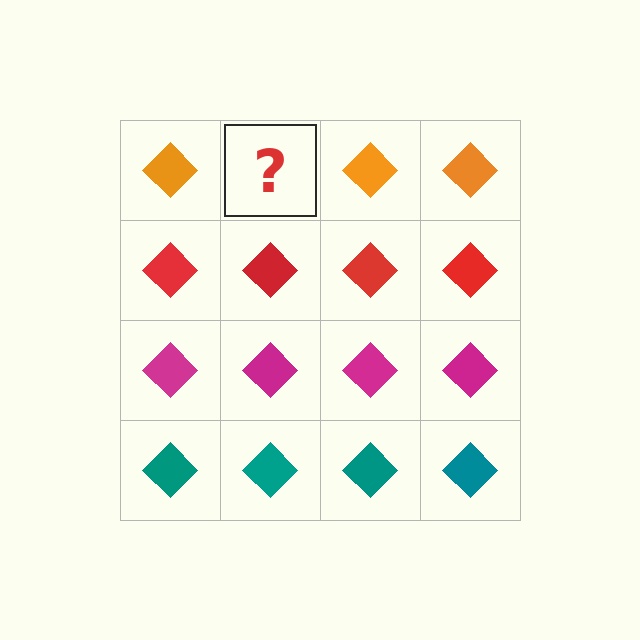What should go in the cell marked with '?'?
The missing cell should contain an orange diamond.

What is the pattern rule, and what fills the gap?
The rule is that each row has a consistent color. The gap should be filled with an orange diamond.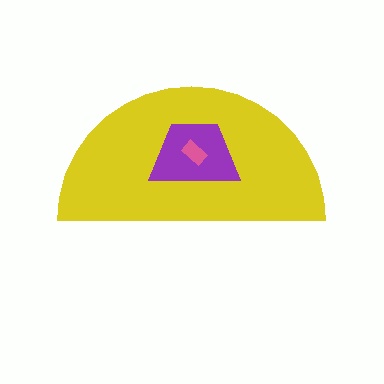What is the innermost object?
The pink rectangle.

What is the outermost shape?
The yellow semicircle.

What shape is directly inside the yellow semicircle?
The purple trapezoid.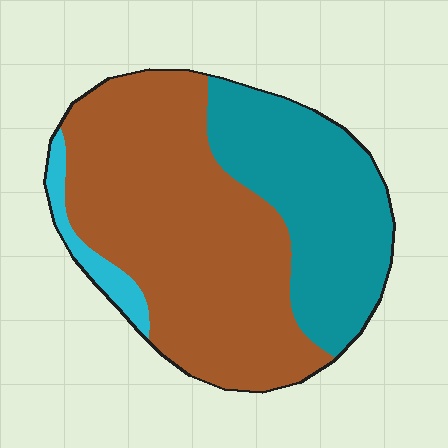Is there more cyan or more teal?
Teal.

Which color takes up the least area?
Cyan, at roughly 5%.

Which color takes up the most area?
Brown, at roughly 60%.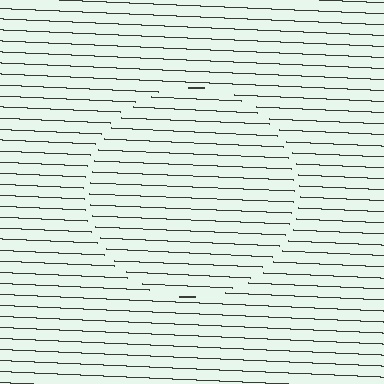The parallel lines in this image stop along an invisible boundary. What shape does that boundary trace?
An illusory circle. The interior of the shape contains the same grating, shifted by half a period — the contour is defined by the phase discontinuity where line-ends from the inner and outer gratings abut.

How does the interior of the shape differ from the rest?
The interior of the shape contains the same grating, shifted by half a period — the contour is defined by the phase discontinuity where line-ends from the inner and outer gratings abut.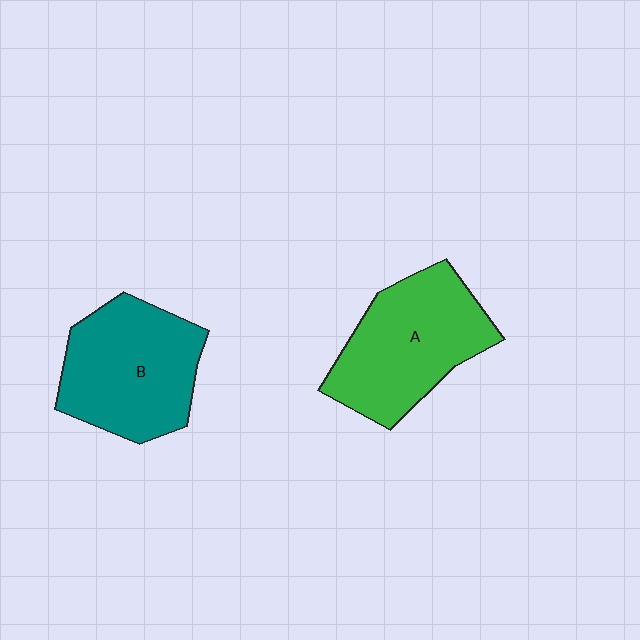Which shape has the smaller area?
Shape B (teal).